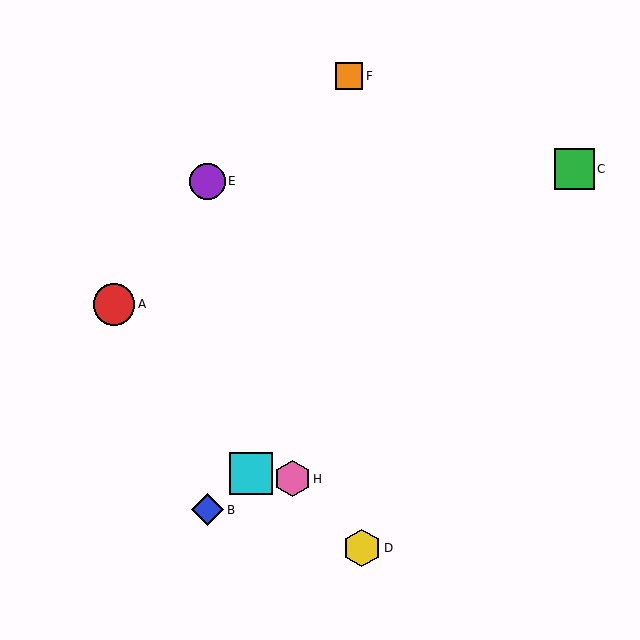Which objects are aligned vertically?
Objects B, E are aligned vertically.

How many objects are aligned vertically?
2 objects (B, E) are aligned vertically.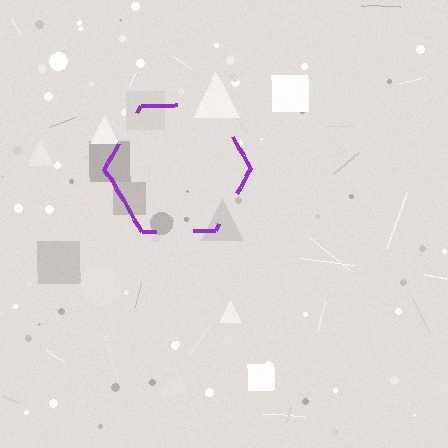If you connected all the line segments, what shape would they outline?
They would outline a hexagon.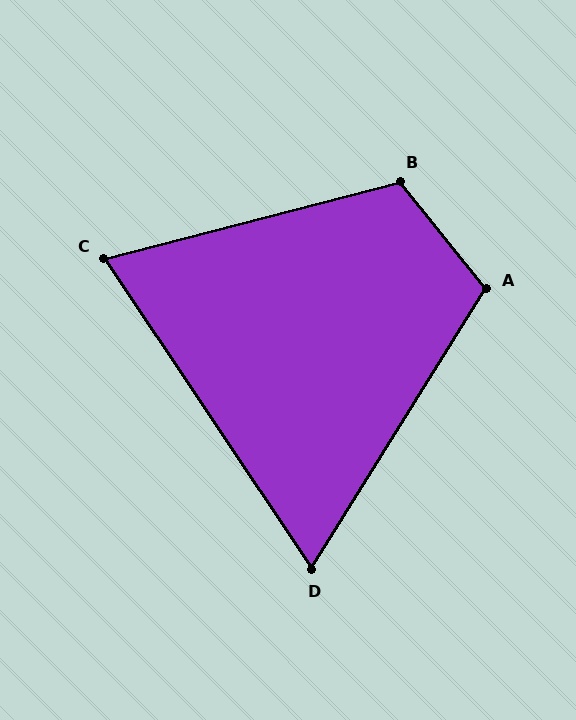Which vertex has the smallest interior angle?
D, at approximately 66 degrees.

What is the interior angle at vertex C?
Approximately 71 degrees (acute).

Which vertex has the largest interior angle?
B, at approximately 114 degrees.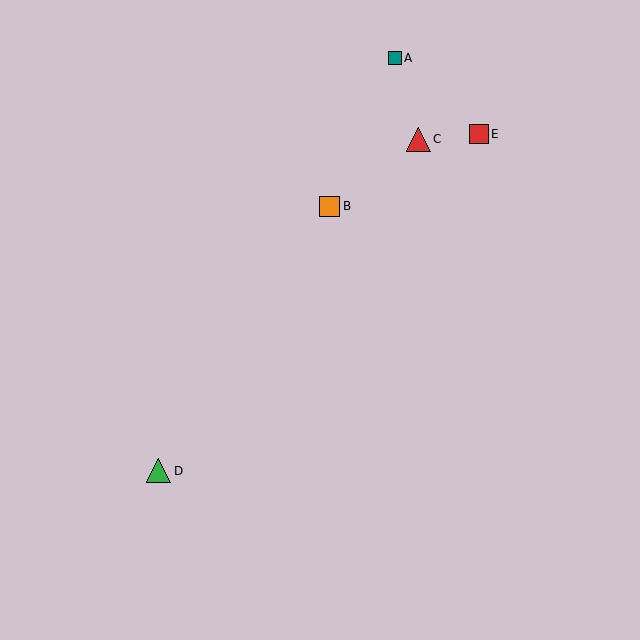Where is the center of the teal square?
The center of the teal square is at (395, 58).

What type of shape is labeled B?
Shape B is an orange square.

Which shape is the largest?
The green triangle (labeled D) is the largest.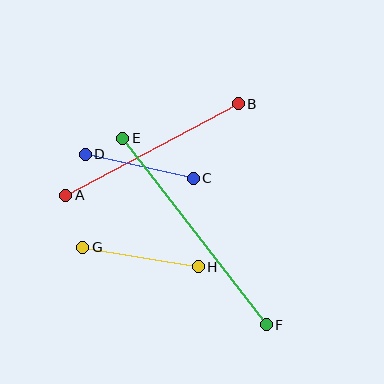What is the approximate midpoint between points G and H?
The midpoint is at approximately (141, 257) pixels.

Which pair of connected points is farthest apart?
Points E and F are farthest apart.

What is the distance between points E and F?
The distance is approximately 235 pixels.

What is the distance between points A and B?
The distance is approximately 195 pixels.